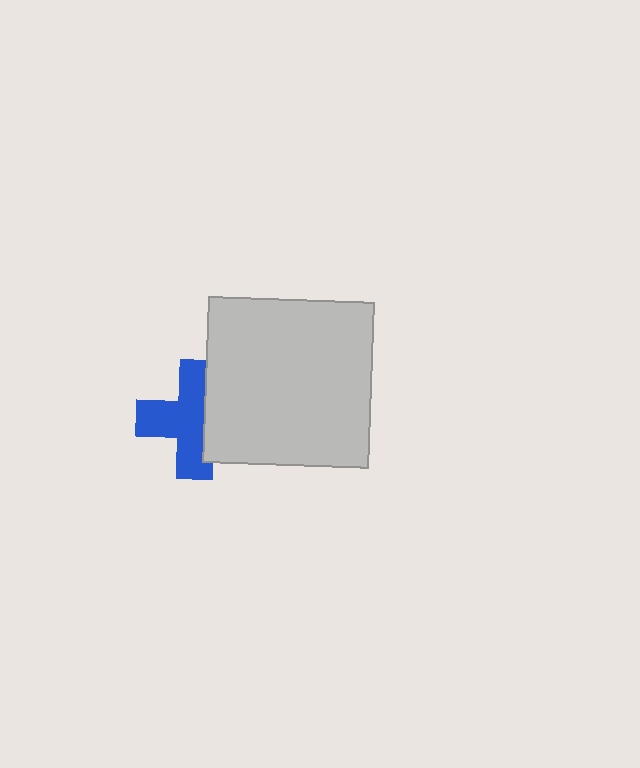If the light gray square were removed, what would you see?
You would see the complete blue cross.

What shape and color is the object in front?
The object in front is a light gray square.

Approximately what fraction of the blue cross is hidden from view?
Roughly 35% of the blue cross is hidden behind the light gray square.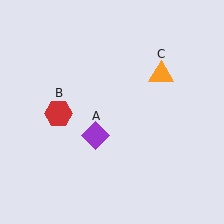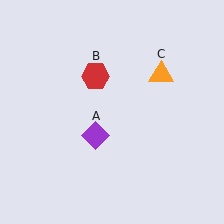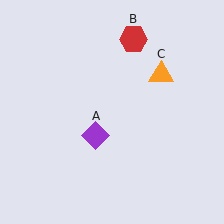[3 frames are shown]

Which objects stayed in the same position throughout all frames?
Purple diamond (object A) and orange triangle (object C) remained stationary.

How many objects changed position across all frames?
1 object changed position: red hexagon (object B).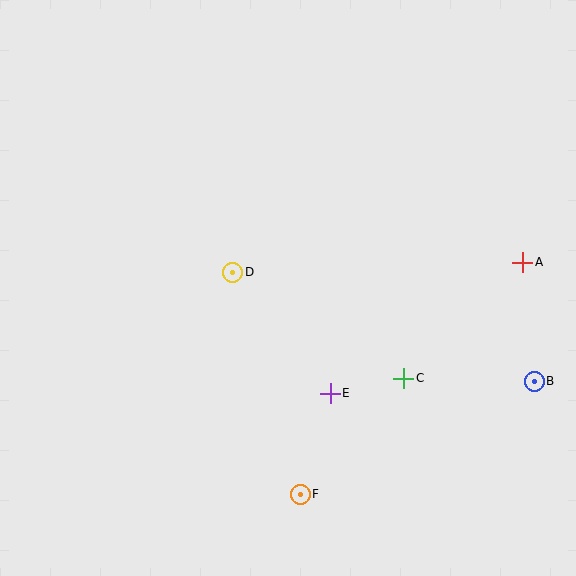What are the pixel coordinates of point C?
Point C is at (404, 378).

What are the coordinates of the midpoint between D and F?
The midpoint between D and F is at (267, 383).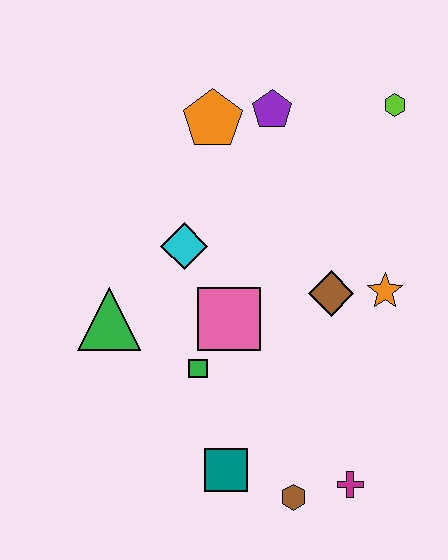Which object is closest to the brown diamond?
The orange star is closest to the brown diamond.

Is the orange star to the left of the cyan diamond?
No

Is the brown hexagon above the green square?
No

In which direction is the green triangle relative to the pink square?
The green triangle is to the left of the pink square.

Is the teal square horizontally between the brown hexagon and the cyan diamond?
Yes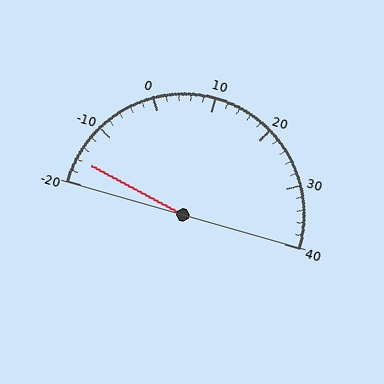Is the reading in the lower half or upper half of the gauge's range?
The reading is in the lower half of the range (-20 to 40).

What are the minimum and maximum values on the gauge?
The gauge ranges from -20 to 40.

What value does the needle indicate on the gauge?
The needle indicates approximately -16.